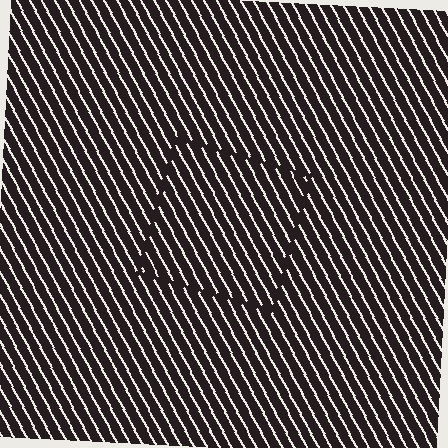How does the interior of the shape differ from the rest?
The interior of the shape contains the same grating, shifted by half a period — the contour is defined by the phase discontinuity where line-ends from the inner and outer gratings abut.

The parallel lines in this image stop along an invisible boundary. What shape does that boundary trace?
An illusory square. The interior of the shape contains the same grating, shifted by half a period — the contour is defined by the phase discontinuity where line-ends from the inner and outer gratings abut.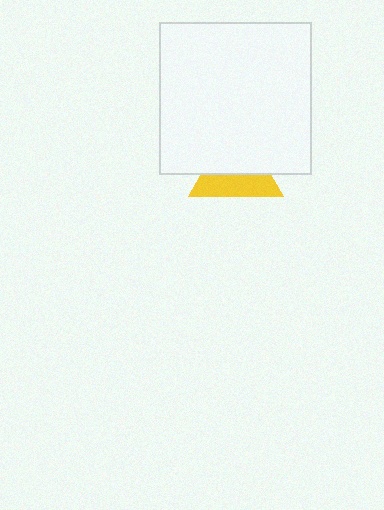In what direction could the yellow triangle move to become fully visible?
The yellow triangle could move down. That would shift it out from behind the white square entirely.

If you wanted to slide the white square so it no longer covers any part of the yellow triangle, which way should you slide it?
Slide it up — that is the most direct way to separate the two shapes.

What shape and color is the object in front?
The object in front is a white square.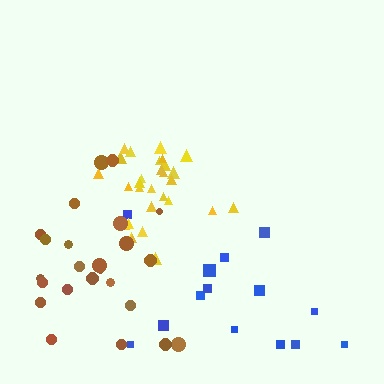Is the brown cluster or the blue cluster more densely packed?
Brown.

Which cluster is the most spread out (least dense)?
Blue.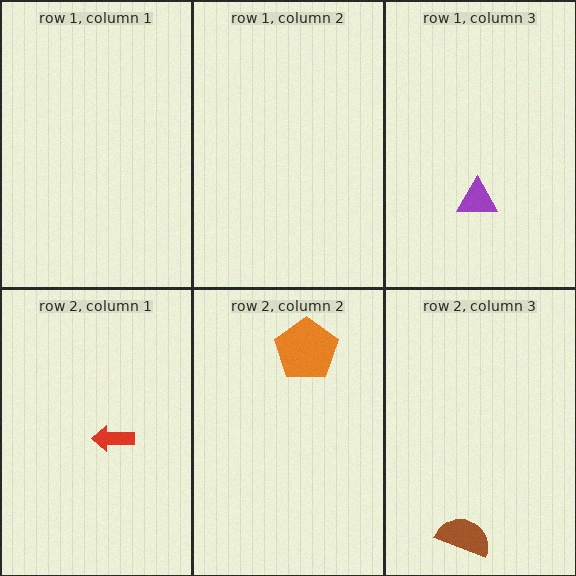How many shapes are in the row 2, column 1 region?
1.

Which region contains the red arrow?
The row 2, column 1 region.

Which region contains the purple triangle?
The row 1, column 3 region.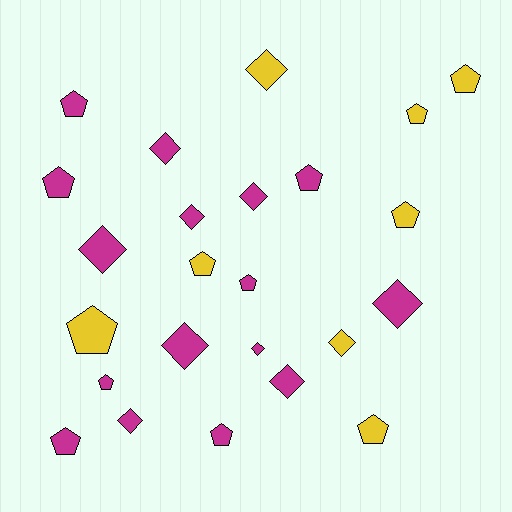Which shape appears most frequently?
Pentagon, with 13 objects.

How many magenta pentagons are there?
There are 7 magenta pentagons.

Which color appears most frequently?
Magenta, with 16 objects.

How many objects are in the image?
There are 24 objects.